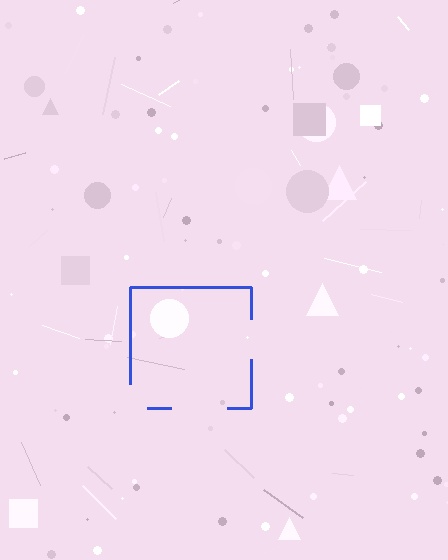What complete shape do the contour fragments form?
The contour fragments form a square.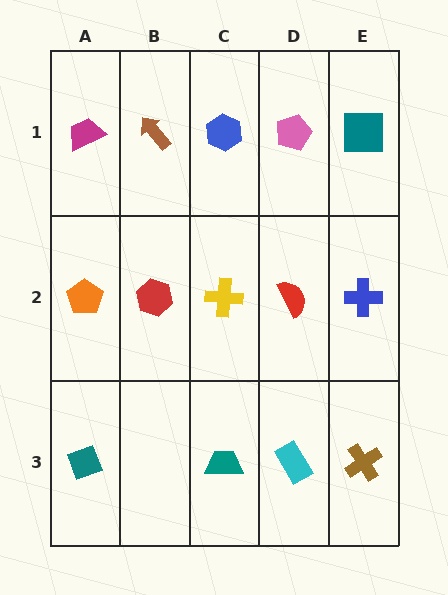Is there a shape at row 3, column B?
No, that cell is empty.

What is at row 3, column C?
A teal trapezoid.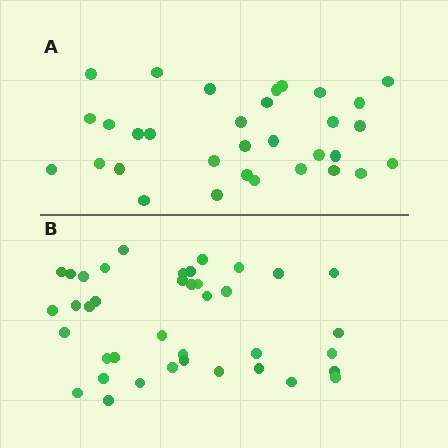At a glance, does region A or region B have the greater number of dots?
Region B (the bottom region) has more dots.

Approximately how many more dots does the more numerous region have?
Region B has roughly 8 or so more dots than region A.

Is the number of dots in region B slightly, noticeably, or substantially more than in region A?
Region B has only slightly more — the two regions are fairly close. The ratio is roughly 1.2 to 1.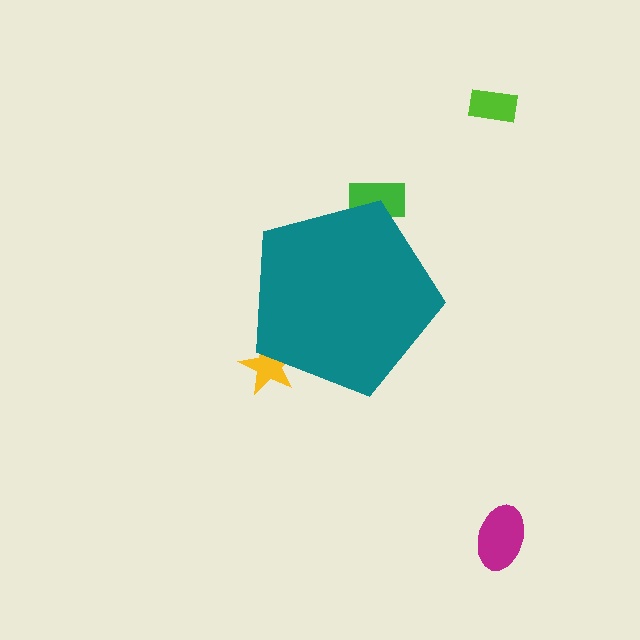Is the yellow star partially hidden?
Yes, the yellow star is partially hidden behind the teal pentagon.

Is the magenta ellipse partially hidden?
No, the magenta ellipse is fully visible.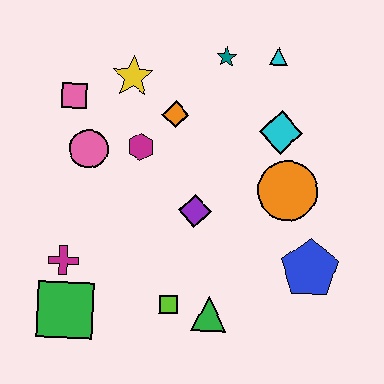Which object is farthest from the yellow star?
The blue pentagon is farthest from the yellow star.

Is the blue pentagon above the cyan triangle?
No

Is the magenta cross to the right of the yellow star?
No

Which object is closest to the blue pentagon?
The orange circle is closest to the blue pentagon.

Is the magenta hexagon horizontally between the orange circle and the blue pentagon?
No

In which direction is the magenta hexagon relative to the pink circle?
The magenta hexagon is to the right of the pink circle.